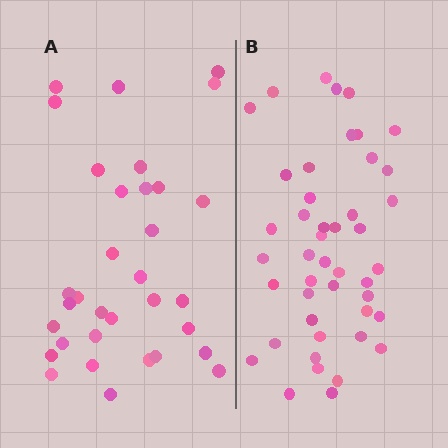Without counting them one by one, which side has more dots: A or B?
Region B (the right region) has more dots.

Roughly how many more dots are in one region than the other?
Region B has roughly 12 or so more dots than region A.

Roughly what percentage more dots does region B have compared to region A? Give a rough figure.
About 35% more.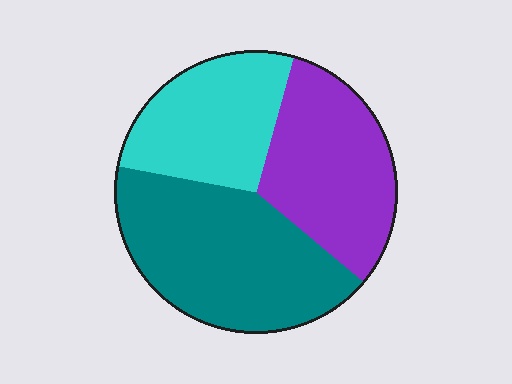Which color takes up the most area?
Teal, at roughly 40%.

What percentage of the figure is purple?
Purple covers around 30% of the figure.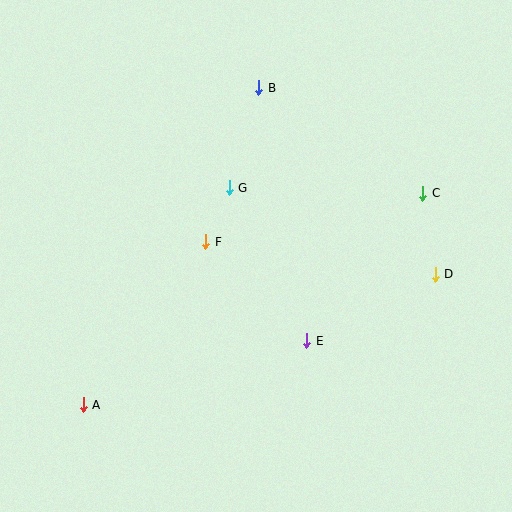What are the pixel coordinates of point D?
Point D is at (435, 274).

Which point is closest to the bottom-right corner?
Point D is closest to the bottom-right corner.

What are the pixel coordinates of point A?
Point A is at (83, 405).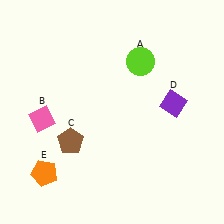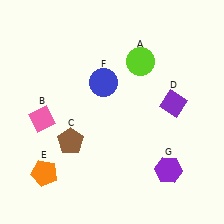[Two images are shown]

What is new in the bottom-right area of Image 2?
A purple hexagon (G) was added in the bottom-right area of Image 2.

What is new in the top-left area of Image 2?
A blue circle (F) was added in the top-left area of Image 2.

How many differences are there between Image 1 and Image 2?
There are 2 differences between the two images.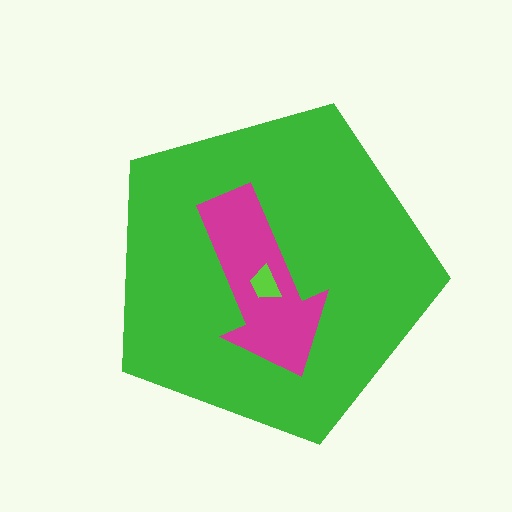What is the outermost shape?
The green pentagon.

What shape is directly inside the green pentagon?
The magenta arrow.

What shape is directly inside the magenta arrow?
The lime trapezoid.